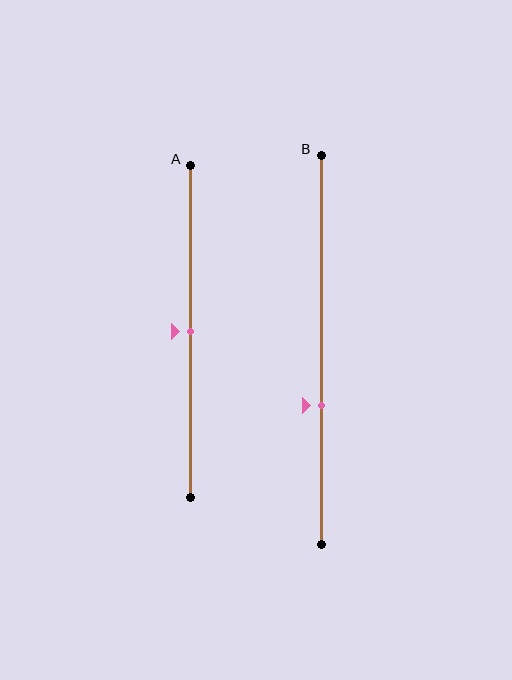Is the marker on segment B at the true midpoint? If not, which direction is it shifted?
No, the marker on segment B is shifted downward by about 14% of the segment length.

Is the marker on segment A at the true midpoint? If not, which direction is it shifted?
Yes, the marker on segment A is at the true midpoint.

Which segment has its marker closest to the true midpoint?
Segment A has its marker closest to the true midpoint.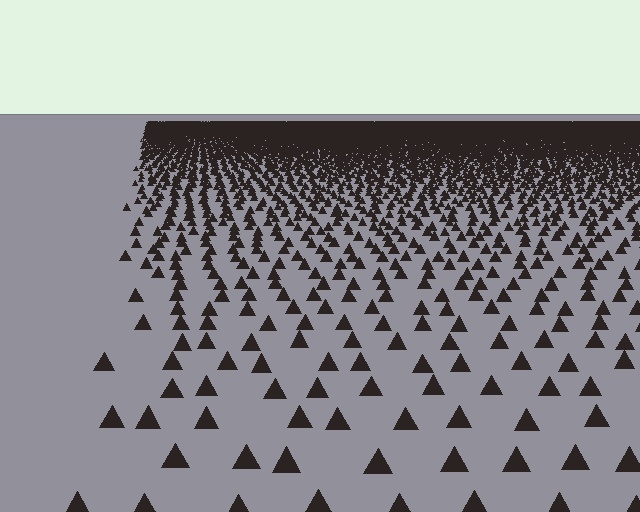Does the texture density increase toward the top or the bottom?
Density increases toward the top.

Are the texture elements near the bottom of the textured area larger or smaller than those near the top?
Larger. Near the bottom, elements are closer to the viewer and appear at a bigger on-screen size.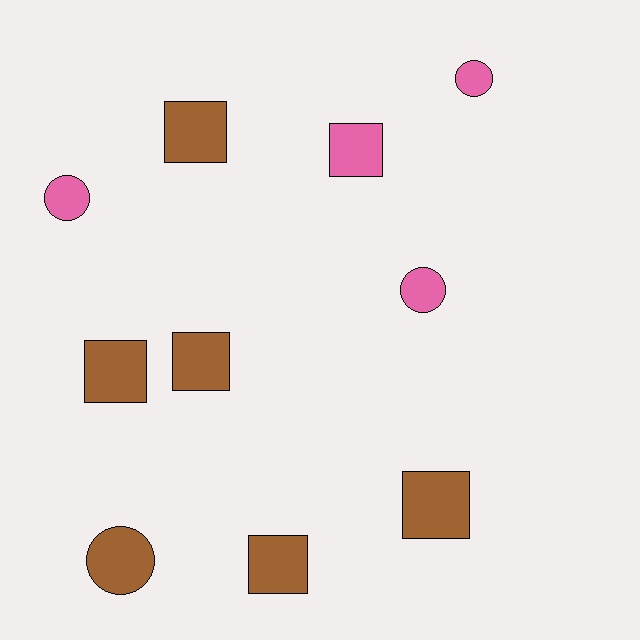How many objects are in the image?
There are 10 objects.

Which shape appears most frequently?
Square, with 6 objects.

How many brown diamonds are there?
There are no brown diamonds.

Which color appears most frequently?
Brown, with 6 objects.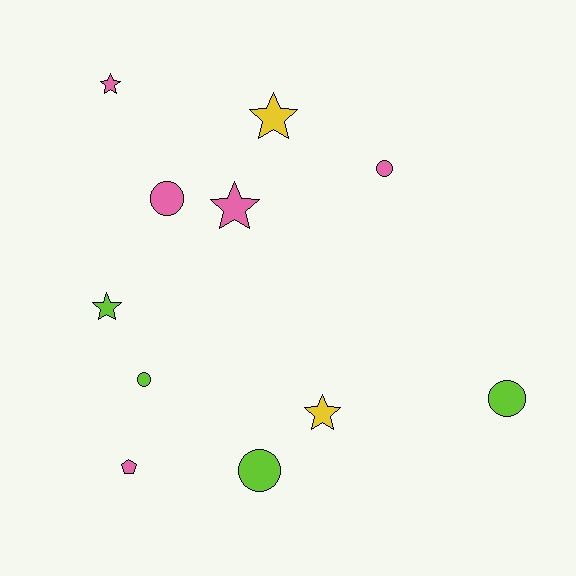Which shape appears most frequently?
Circle, with 5 objects.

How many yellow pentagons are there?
There are no yellow pentagons.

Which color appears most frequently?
Pink, with 5 objects.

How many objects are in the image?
There are 11 objects.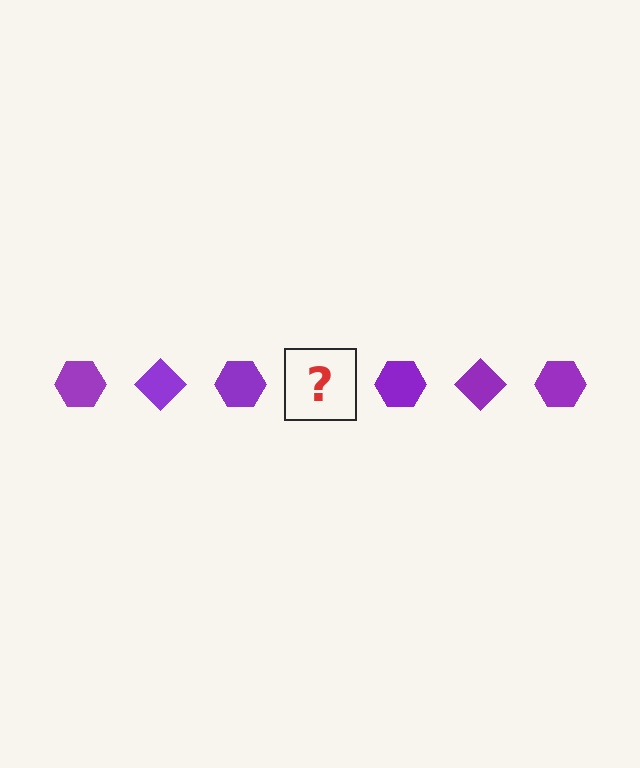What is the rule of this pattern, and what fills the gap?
The rule is that the pattern cycles through hexagon, diamond shapes in purple. The gap should be filled with a purple diamond.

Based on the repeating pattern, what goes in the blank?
The blank should be a purple diamond.